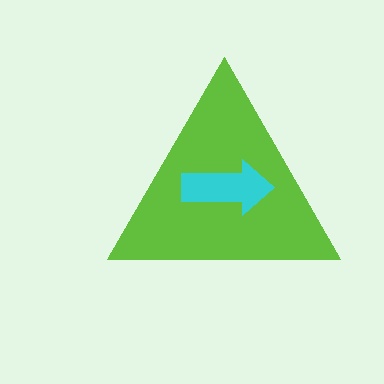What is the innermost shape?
The cyan arrow.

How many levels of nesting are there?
2.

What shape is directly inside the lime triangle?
The cyan arrow.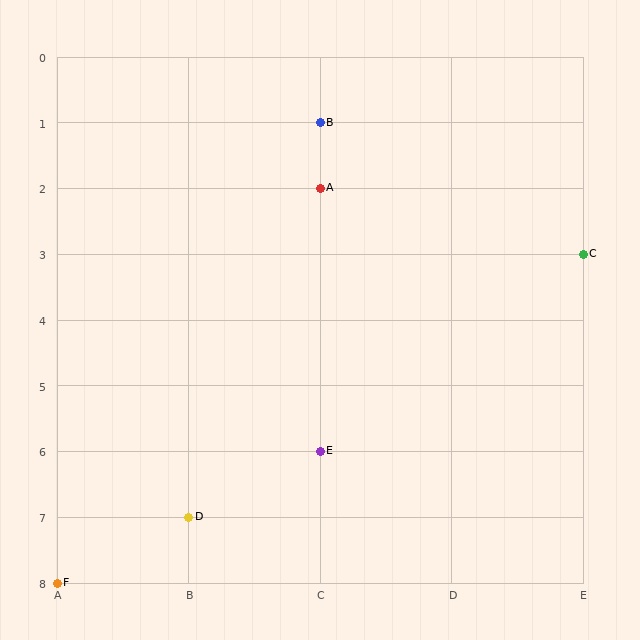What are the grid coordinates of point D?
Point D is at grid coordinates (B, 7).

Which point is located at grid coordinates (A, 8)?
Point F is at (A, 8).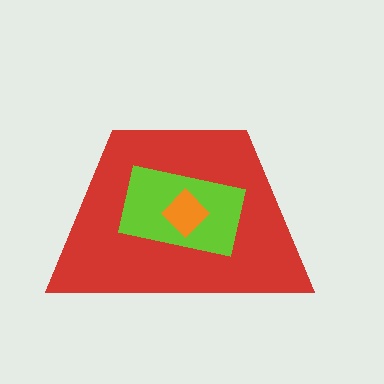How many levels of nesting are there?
3.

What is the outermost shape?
The red trapezoid.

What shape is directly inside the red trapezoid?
The lime rectangle.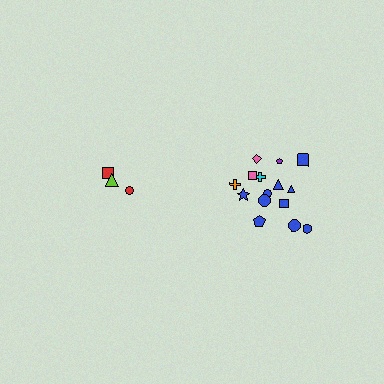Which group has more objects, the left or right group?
The right group.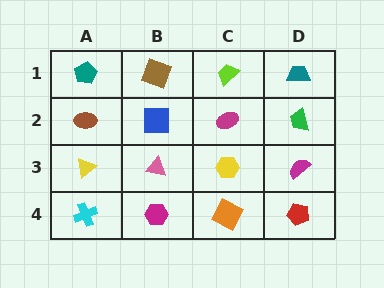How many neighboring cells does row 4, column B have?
3.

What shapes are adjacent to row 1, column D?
A green trapezoid (row 2, column D), a lime trapezoid (row 1, column C).